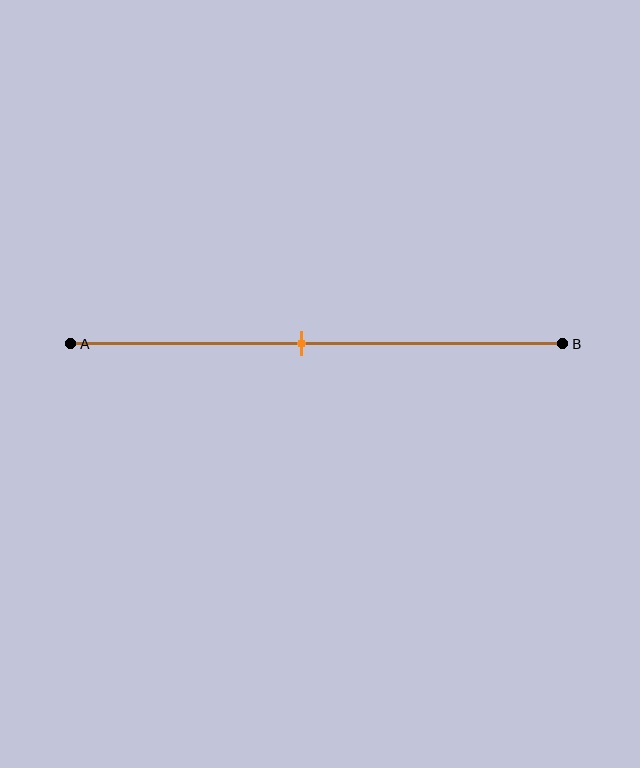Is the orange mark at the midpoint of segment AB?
No, the mark is at about 45% from A, not at the 50% midpoint.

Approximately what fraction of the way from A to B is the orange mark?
The orange mark is approximately 45% of the way from A to B.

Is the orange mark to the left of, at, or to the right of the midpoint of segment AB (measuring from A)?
The orange mark is to the left of the midpoint of segment AB.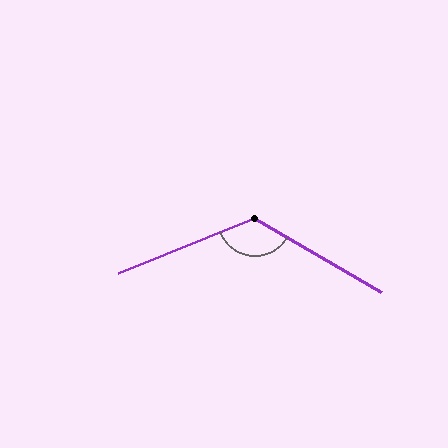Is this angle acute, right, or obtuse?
It is obtuse.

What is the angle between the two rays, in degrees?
Approximately 128 degrees.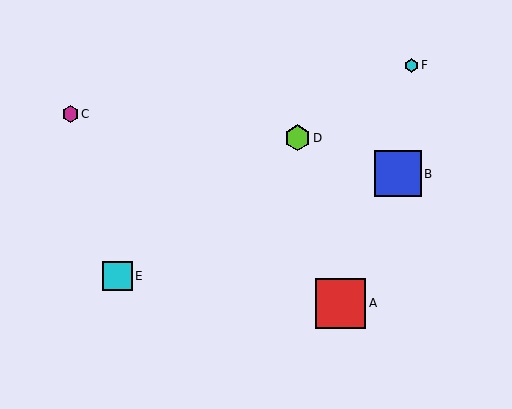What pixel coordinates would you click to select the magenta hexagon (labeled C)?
Click at (70, 114) to select the magenta hexagon C.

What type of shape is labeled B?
Shape B is a blue square.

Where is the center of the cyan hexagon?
The center of the cyan hexagon is at (412, 65).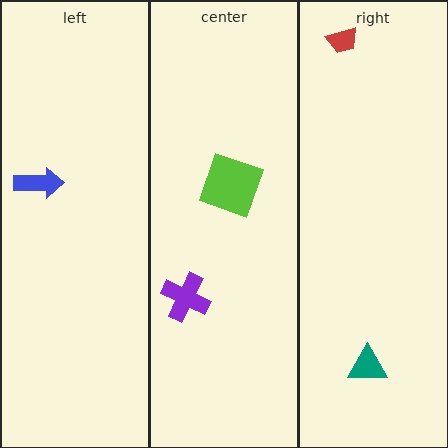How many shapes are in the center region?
2.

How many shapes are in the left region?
1.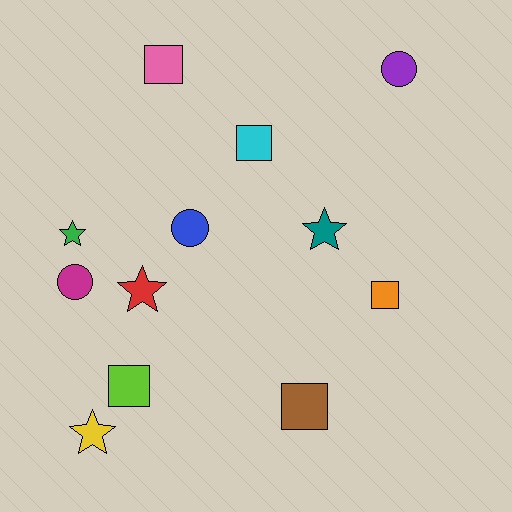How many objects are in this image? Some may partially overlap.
There are 12 objects.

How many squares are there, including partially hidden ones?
There are 5 squares.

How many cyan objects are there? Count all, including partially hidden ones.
There is 1 cyan object.